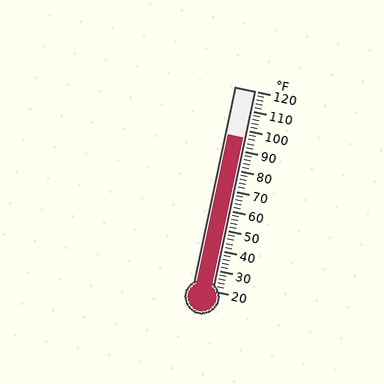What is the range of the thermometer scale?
The thermometer scale ranges from 20°F to 120°F.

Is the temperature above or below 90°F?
The temperature is above 90°F.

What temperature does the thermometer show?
The thermometer shows approximately 96°F.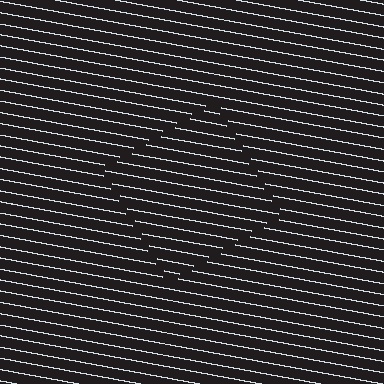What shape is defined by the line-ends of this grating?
An illusory square. The interior of the shape contains the same grating, shifted by half a period — the contour is defined by the phase discontinuity where line-ends from the inner and outer gratings abut.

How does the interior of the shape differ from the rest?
The interior of the shape contains the same grating, shifted by half a period — the contour is defined by the phase discontinuity where line-ends from the inner and outer gratings abut.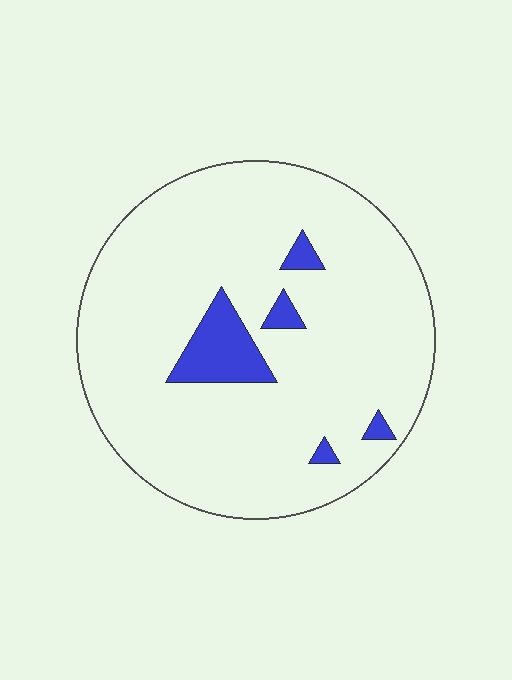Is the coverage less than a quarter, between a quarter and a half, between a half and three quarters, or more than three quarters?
Less than a quarter.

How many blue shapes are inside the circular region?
5.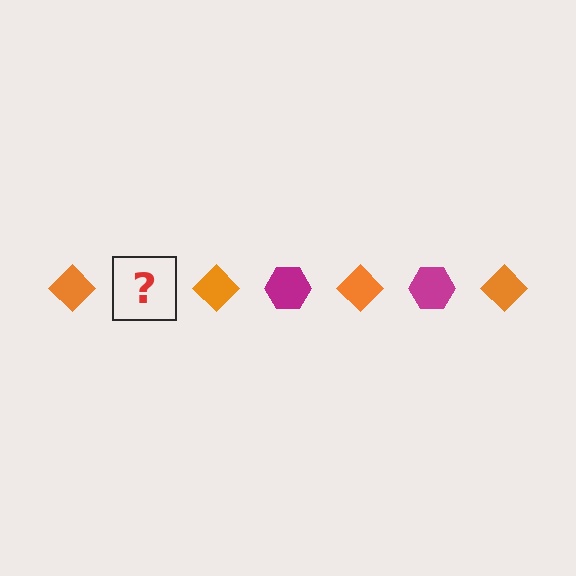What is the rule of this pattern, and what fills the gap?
The rule is that the pattern alternates between orange diamond and magenta hexagon. The gap should be filled with a magenta hexagon.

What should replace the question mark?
The question mark should be replaced with a magenta hexagon.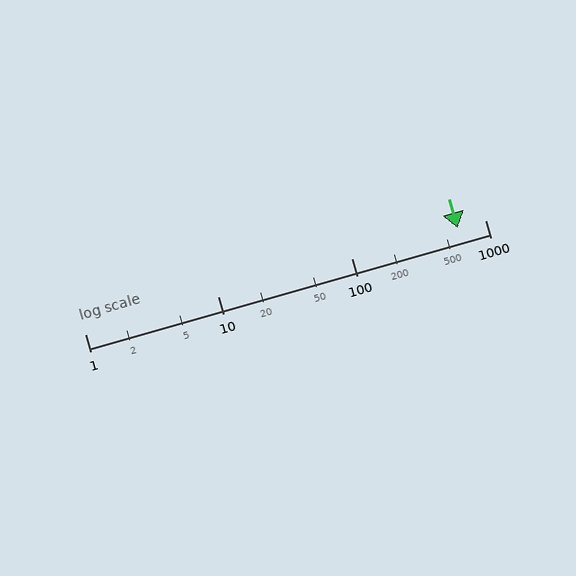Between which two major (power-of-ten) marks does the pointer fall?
The pointer is between 100 and 1000.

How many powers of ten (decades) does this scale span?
The scale spans 3 decades, from 1 to 1000.